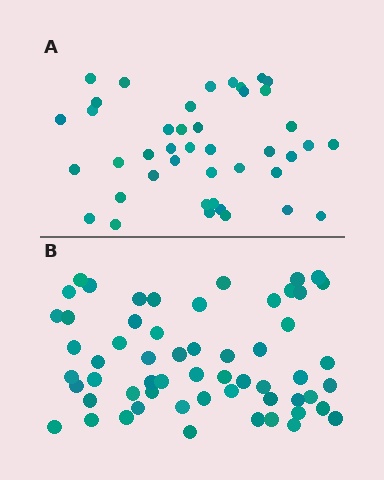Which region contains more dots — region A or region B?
Region B (the bottom region) has more dots.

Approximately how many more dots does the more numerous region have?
Region B has approximately 15 more dots than region A.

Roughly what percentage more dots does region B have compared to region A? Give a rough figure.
About 40% more.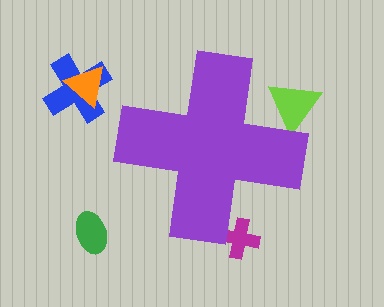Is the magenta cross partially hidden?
Yes, the magenta cross is partially hidden behind the purple cross.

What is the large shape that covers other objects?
A purple cross.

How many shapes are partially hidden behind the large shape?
2 shapes are partially hidden.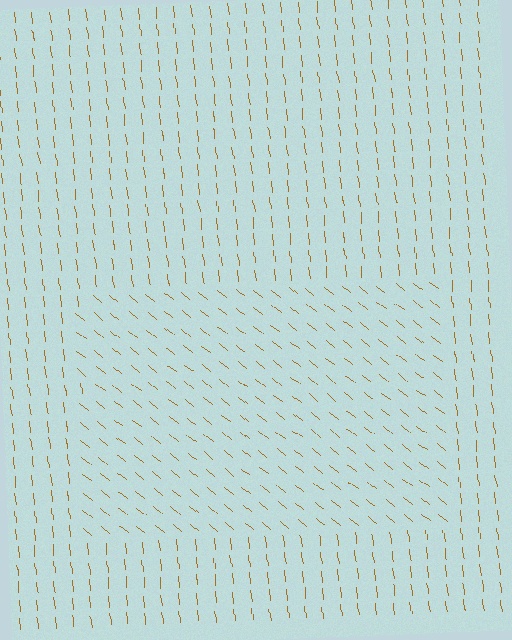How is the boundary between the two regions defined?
The boundary is defined purely by a change in line orientation (approximately 45 degrees difference). All lines are the same color and thickness.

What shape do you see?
I see a rectangle.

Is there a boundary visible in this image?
Yes, there is a texture boundary formed by a change in line orientation.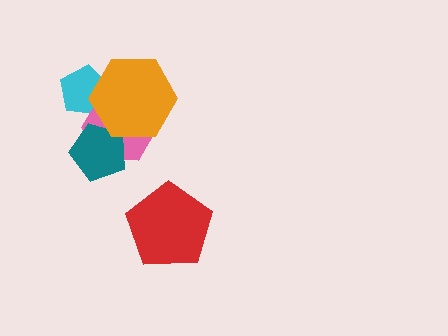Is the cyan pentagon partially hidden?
Yes, it is partially covered by another shape.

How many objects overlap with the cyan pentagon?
2 objects overlap with the cyan pentagon.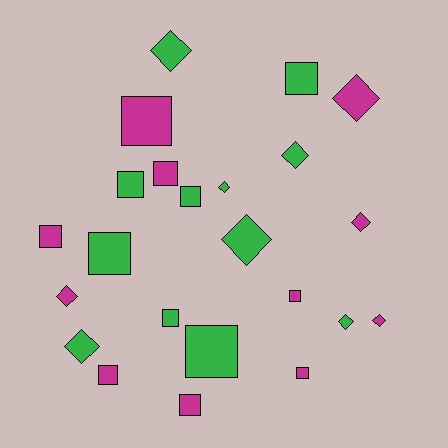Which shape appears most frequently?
Square, with 13 objects.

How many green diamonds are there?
There are 6 green diamonds.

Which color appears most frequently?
Green, with 12 objects.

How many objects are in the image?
There are 23 objects.